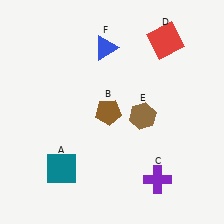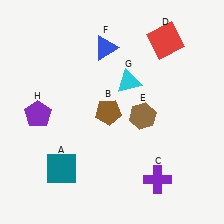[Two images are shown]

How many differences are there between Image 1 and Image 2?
There are 2 differences between the two images.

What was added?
A cyan triangle (G), a purple pentagon (H) were added in Image 2.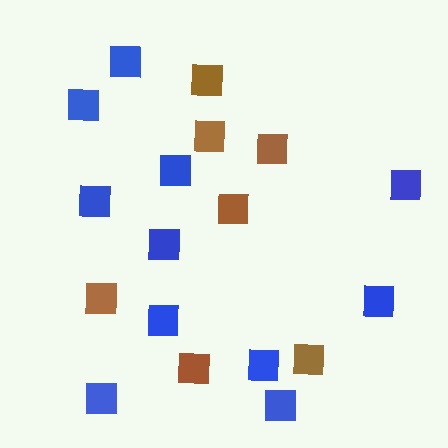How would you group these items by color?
There are 2 groups: one group of brown squares (7) and one group of blue squares (11).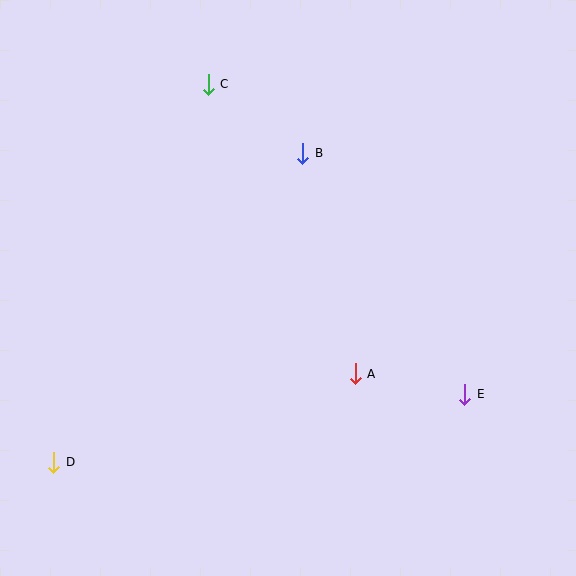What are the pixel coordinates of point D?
Point D is at (54, 462).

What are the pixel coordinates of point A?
Point A is at (355, 374).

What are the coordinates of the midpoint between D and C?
The midpoint between D and C is at (131, 273).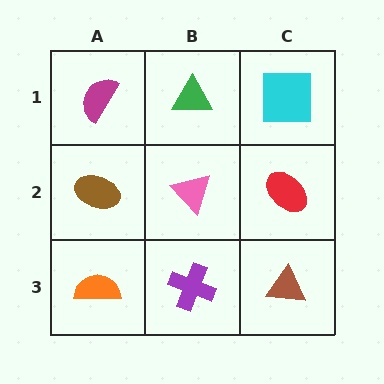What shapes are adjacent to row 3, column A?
A brown ellipse (row 2, column A), a purple cross (row 3, column B).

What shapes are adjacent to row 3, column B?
A pink triangle (row 2, column B), an orange semicircle (row 3, column A), a brown triangle (row 3, column C).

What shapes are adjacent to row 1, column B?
A pink triangle (row 2, column B), a magenta semicircle (row 1, column A), a cyan square (row 1, column C).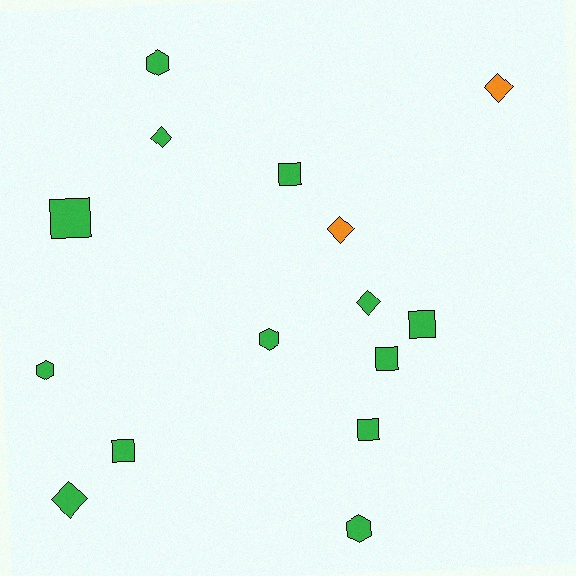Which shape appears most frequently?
Square, with 6 objects.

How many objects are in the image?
There are 15 objects.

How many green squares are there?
There are 6 green squares.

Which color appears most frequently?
Green, with 13 objects.